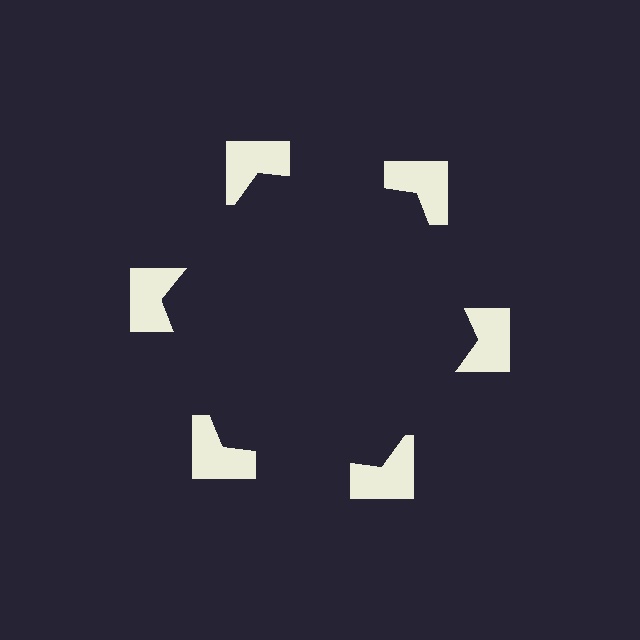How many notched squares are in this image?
There are 6 — one at each vertex of the illusory hexagon.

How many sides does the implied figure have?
6 sides.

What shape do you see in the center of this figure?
An illusory hexagon — its edges are inferred from the aligned wedge cuts in the notched squares, not physically drawn.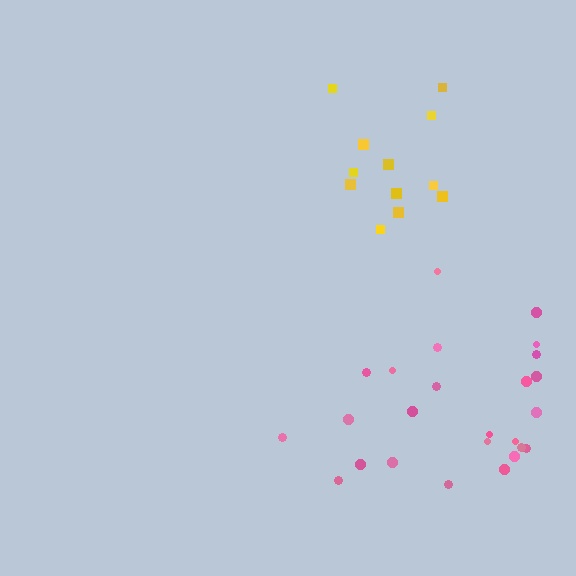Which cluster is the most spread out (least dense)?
Pink.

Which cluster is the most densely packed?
Yellow.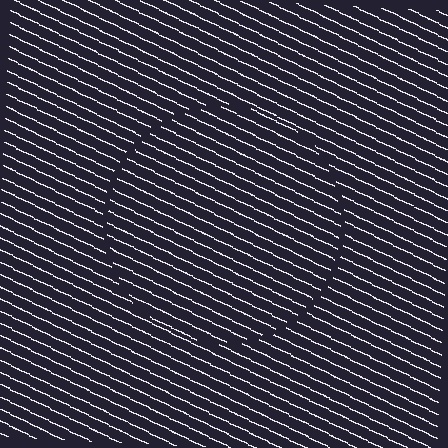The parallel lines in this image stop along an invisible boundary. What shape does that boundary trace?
An illusory circle. The interior of the shape contains the same grating, shifted by half a period — the contour is defined by the phase discontinuity where line-ends from the inner and outer gratings abut.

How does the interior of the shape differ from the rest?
The interior of the shape contains the same grating, shifted by half a period — the contour is defined by the phase discontinuity where line-ends from the inner and outer gratings abut.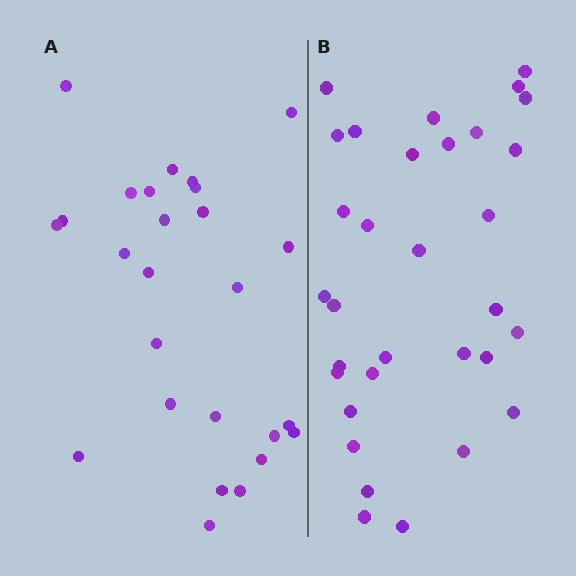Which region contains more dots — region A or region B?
Region B (the right region) has more dots.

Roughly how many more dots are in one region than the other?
Region B has about 6 more dots than region A.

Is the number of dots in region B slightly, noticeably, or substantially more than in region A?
Region B has only slightly more — the two regions are fairly close. The ratio is roughly 1.2 to 1.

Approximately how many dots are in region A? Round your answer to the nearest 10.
About 30 dots. (The exact count is 26, which rounds to 30.)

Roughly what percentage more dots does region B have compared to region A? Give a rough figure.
About 25% more.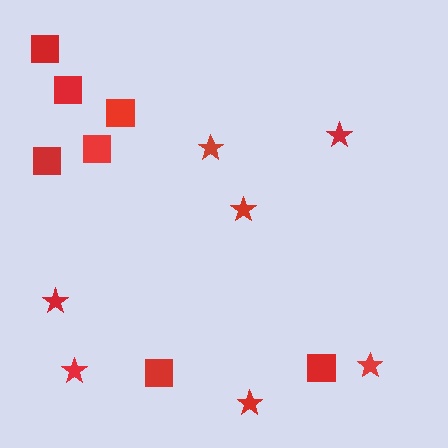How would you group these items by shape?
There are 2 groups: one group of squares (7) and one group of stars (7).